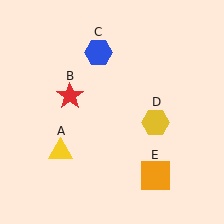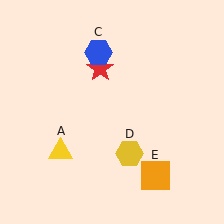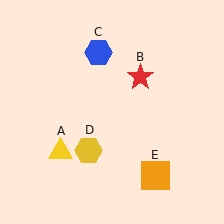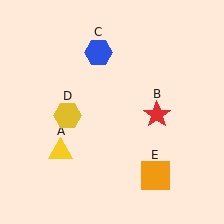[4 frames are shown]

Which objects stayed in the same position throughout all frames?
Yellow triangle (object A) and blue hexagon (object C) and orange square (object E) remained stationary.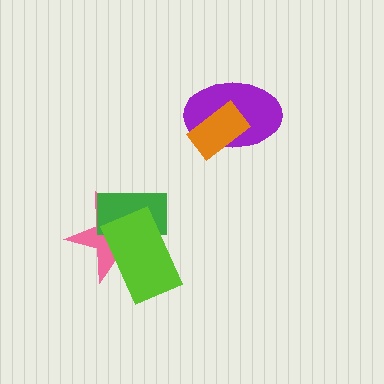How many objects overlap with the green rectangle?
2 objects overlap with the green rectangle.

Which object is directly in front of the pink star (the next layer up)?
The green rectangle is directly in front of the pink star.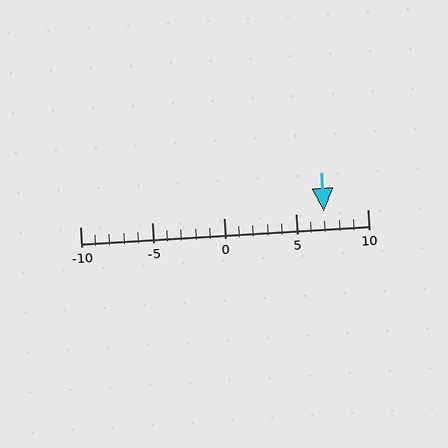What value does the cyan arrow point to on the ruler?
The cyan arrow points to approximately 7.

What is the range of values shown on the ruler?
The ruler shows values from -10 to 10.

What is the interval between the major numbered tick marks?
The major tick marks are spaced 5 units apart.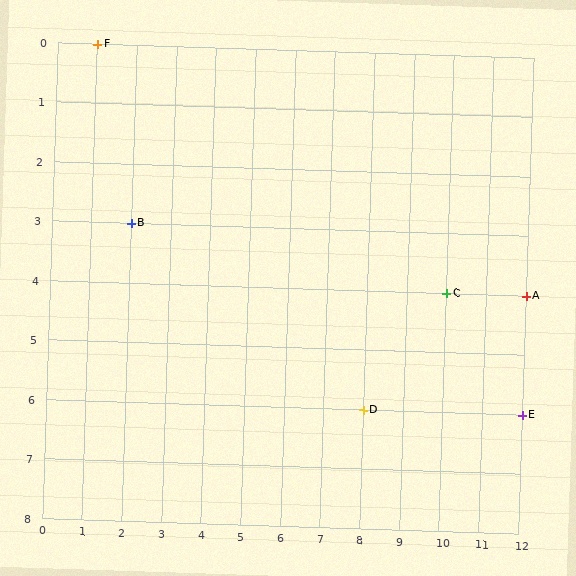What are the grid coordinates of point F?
Point F is at grid coordinates (1, 0).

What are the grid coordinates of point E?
Point E is at grid coordinates (12, 6).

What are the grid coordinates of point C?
Point C is at grid coordinates (10, 4).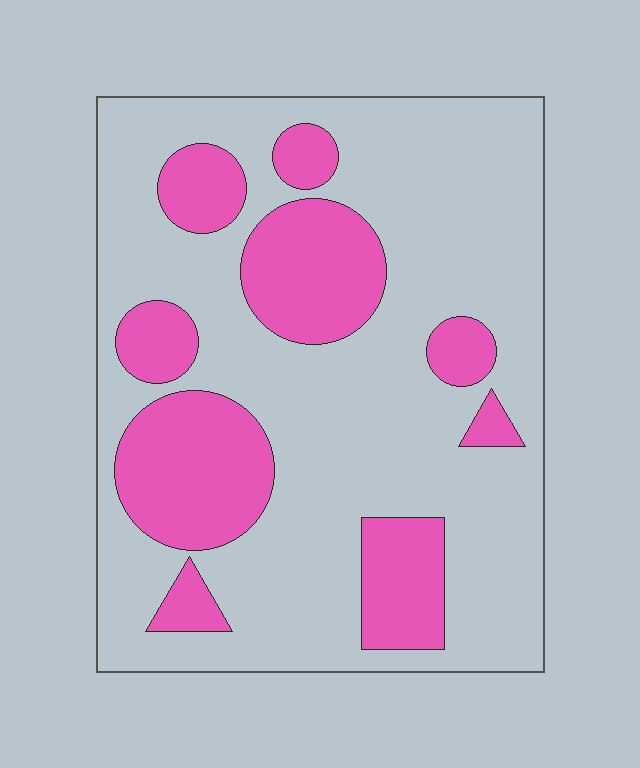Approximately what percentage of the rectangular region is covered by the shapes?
Approximately 30%.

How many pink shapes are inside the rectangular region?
9.